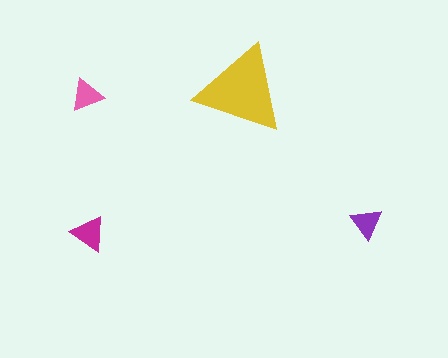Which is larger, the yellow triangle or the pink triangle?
The yellow one.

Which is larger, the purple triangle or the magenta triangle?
The magenta one.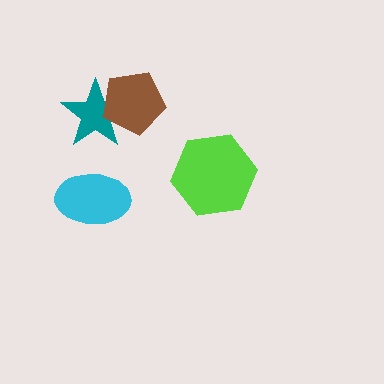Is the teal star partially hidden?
Yes, it is partially covered by another shape.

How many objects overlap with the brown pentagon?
1 object overlaps with the brown pentagon.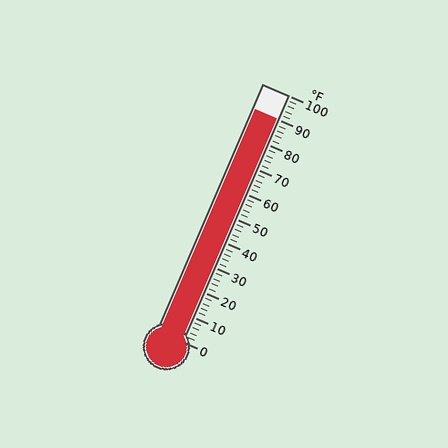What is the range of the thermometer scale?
The thermometer scale ranges from 0°F to 100°F.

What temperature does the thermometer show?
The thermometer shows approximately 90°F.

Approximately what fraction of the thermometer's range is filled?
The thermometer is filled to approximately 90% of its range.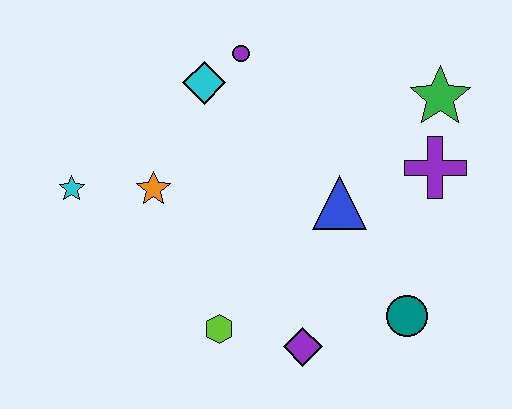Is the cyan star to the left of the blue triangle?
Yes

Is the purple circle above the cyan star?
Yes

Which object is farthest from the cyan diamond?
The teal circle is farthest from the cyan diamond.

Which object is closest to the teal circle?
The purple diamond is closest to the teal circle.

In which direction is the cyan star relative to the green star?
The cyan star is to the left of the green star.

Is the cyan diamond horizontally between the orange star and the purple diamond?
Yes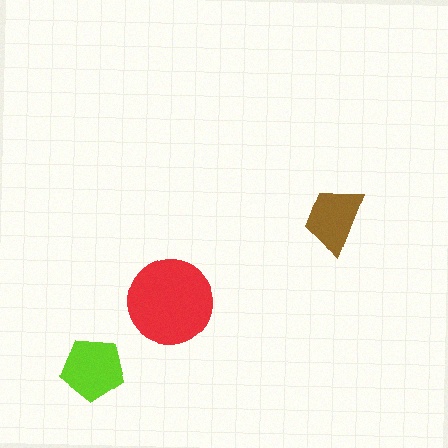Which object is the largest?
The red circle.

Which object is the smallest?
The brown trapezoid.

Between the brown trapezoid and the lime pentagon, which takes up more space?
The lime pentagon.